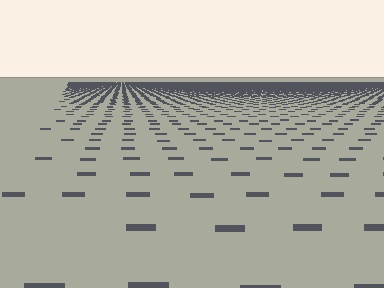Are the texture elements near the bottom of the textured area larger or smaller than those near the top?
Larger. Near the bottom, elements are closer to the viewer and appear at a bigger on-screen size.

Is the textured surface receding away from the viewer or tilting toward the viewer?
The surface is receding away from the viewer. Texture elements get smaller and denser toward the top.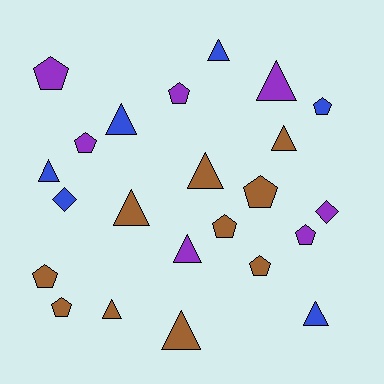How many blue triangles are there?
There are 4 blue triangles.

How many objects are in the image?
There are 23 objects.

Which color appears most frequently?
Brown, with 10 objects.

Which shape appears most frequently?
Triangle, with 11 objects.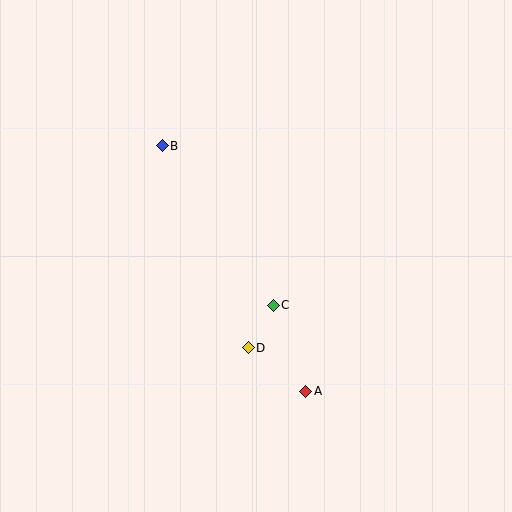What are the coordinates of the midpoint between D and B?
The midpoint between D and B is at (205, 247).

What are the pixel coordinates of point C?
Point C is at (273, 305).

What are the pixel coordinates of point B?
Point B is at (162, 146).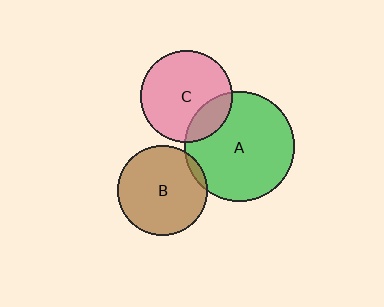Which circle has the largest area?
Circle A (green).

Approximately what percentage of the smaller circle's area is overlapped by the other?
Approximately 5%.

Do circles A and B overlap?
Yes.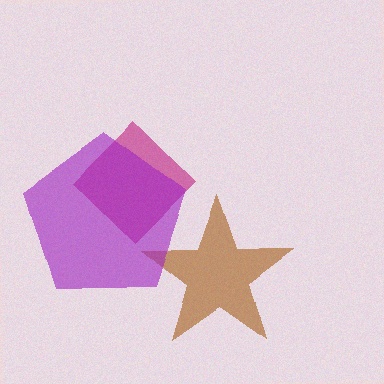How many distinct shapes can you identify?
There are 3 distinct shapes: a brown star, a magenta diamond, a purple pentagon.